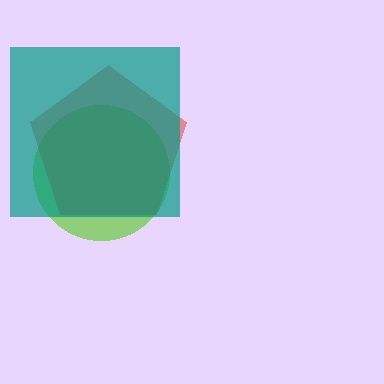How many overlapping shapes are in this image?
There are 3 overlapping shapes in the image.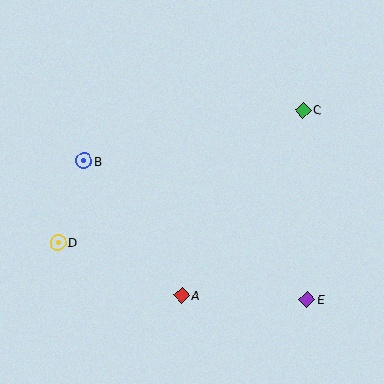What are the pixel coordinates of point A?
Point A is at (182, 296).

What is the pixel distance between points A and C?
The distance between A and C is 222 pixels.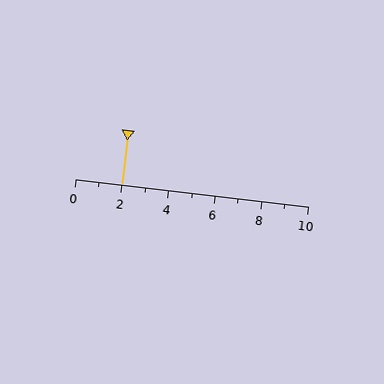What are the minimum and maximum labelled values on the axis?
The axis runs from 0 to 10.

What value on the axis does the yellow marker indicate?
The marker indicates approximately 2.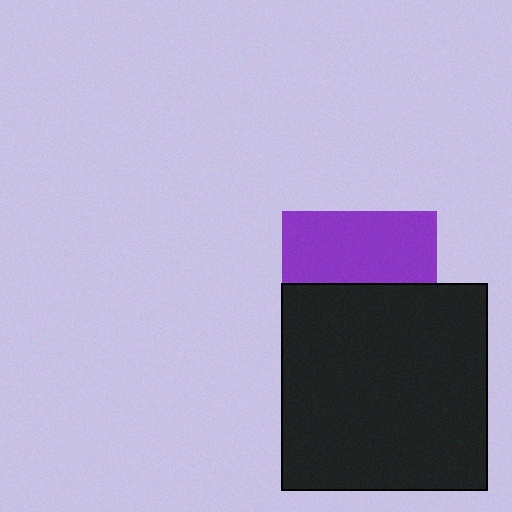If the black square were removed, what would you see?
You would see the complete purple square.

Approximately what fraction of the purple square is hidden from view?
Roughly 53% of the purple square is hidden behind the black square.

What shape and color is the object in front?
The object in front is a black square.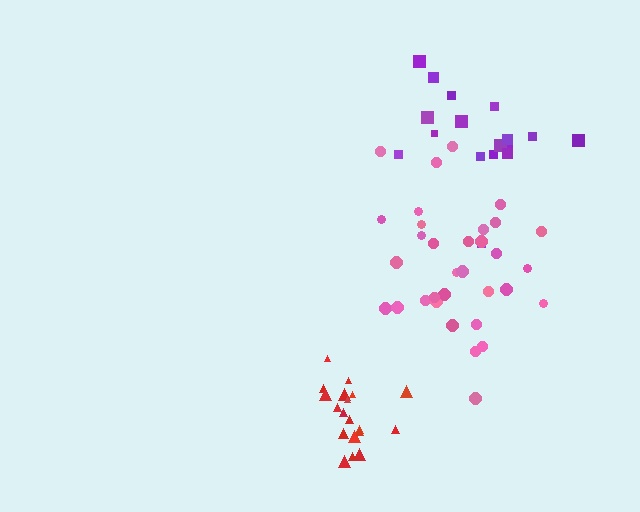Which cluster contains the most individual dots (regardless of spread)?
Pink (33).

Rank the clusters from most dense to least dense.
red, pink, purple.